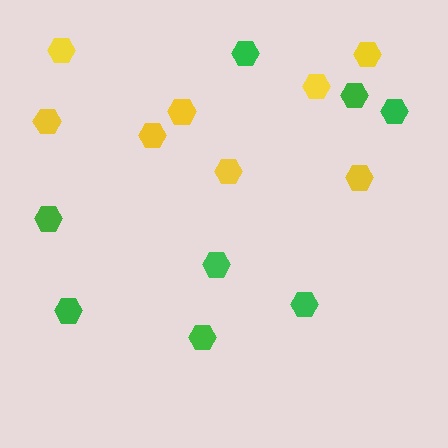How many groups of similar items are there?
There are 2 groups: one group of yellow hexagons (8) and one group of green hexagons (8).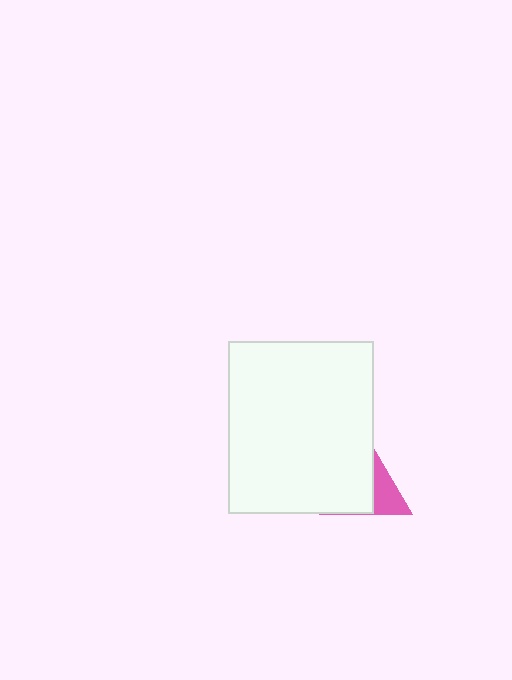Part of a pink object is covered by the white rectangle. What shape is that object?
It is a triangle.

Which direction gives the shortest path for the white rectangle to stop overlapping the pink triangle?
Moving left gives the shortest separation.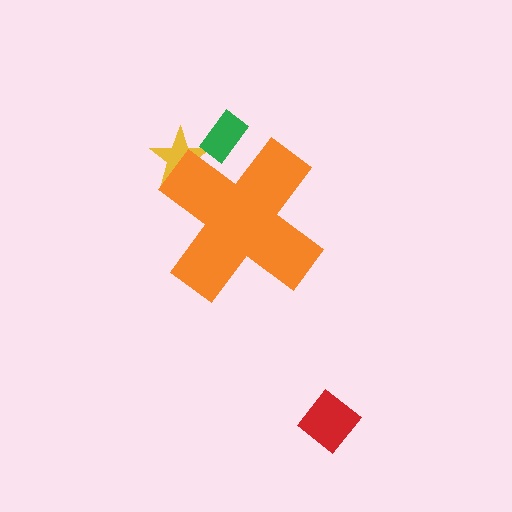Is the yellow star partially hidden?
Yes, the yellow star is partially hidden behind the orange cross.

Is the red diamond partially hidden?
No, the red diamond is fully visible.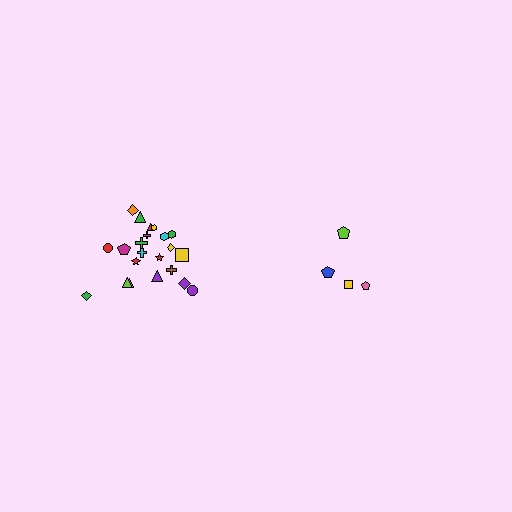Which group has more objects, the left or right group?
The left group.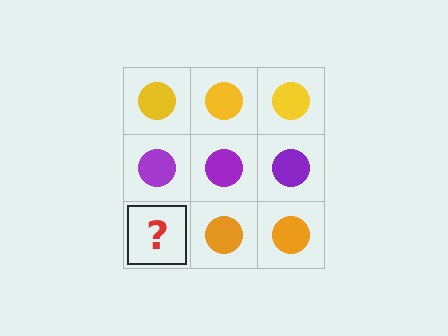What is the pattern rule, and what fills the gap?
The rule is that each row has a consistent color. The gap should be filled with an orange circle.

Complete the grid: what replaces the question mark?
The question mark should be replaced with an orange circle.